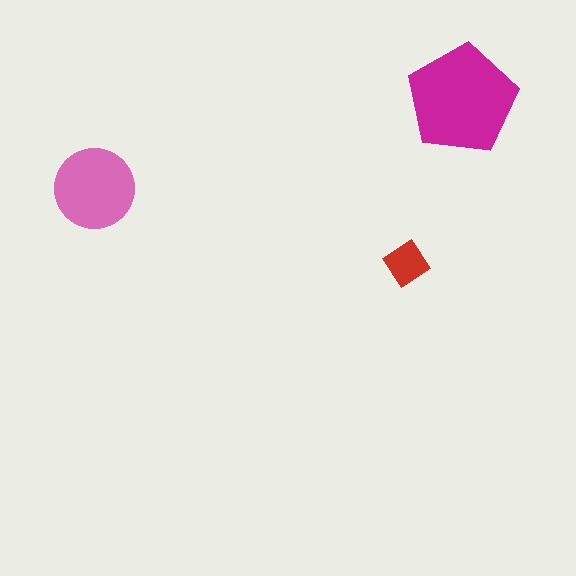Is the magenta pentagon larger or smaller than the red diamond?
Larger.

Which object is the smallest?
The red diamond.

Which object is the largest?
The magenta pentagon.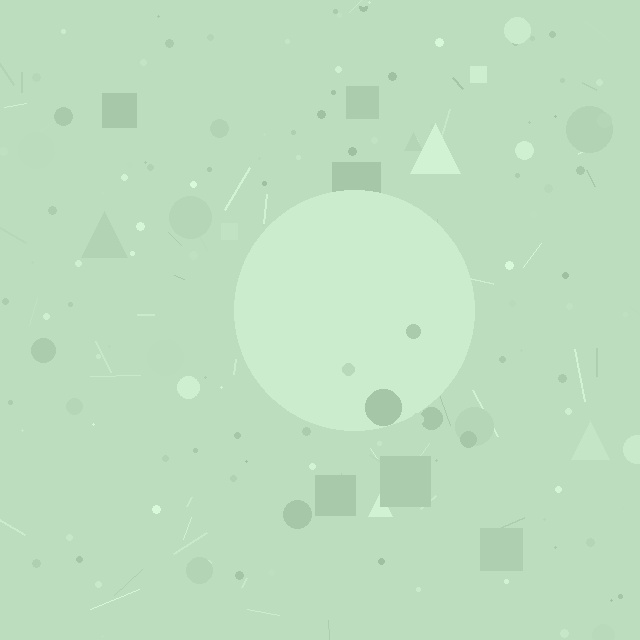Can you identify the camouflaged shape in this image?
The camouflaged shape is a circle.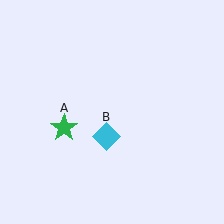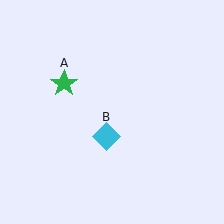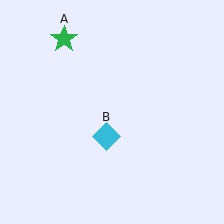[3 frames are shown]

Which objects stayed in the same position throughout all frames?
Cyan diamond (object B) remained stationary.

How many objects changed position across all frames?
1 object changed position: green star (object A).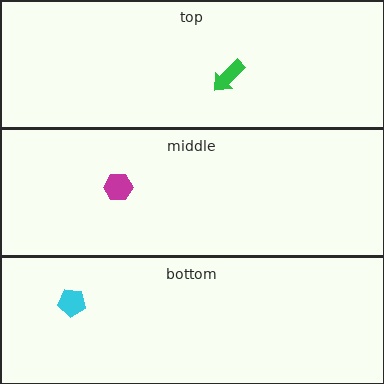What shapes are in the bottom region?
The cyan pentagon.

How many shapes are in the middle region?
1.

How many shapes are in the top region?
1.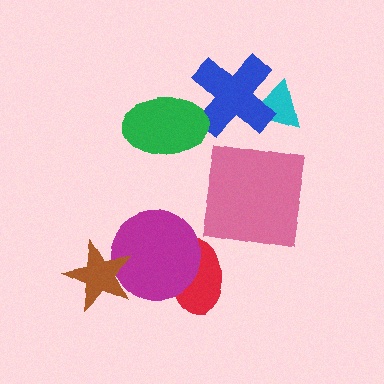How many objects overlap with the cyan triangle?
1 object overlaps with the cyan triangle.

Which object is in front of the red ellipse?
The magenta circle is in front of the red ellipse.